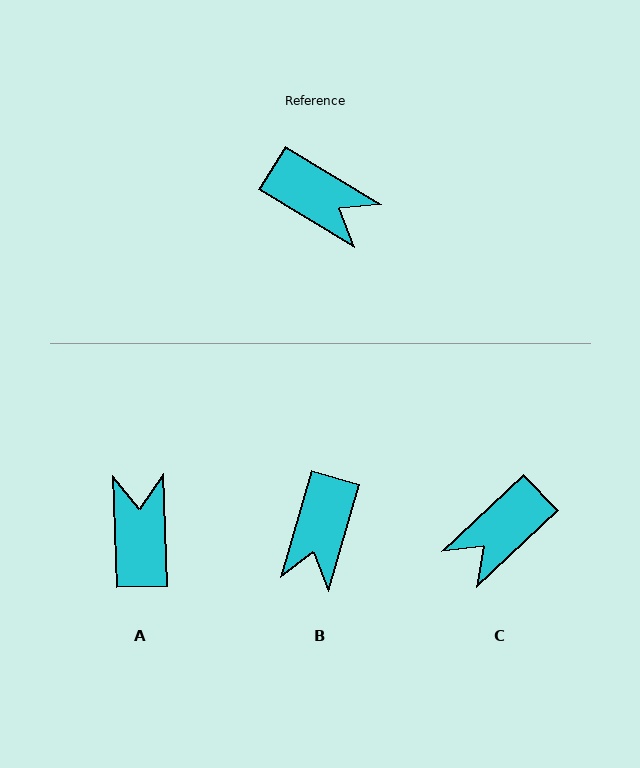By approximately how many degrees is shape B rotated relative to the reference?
Approximately 75 degrees clockwise.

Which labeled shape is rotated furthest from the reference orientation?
A, about 124 degrees away.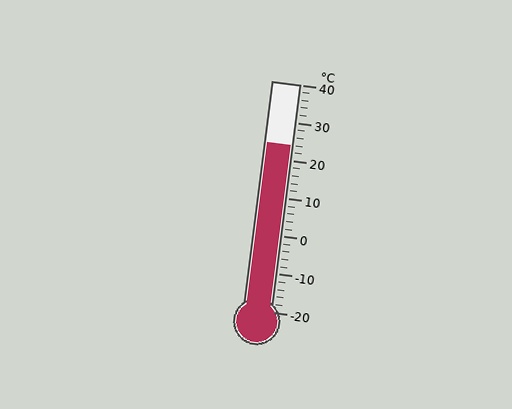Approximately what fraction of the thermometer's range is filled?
The thermometer is filled to approximately 75% of its range.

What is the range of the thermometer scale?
The thermometer scale ranges from -20°C to 40°C.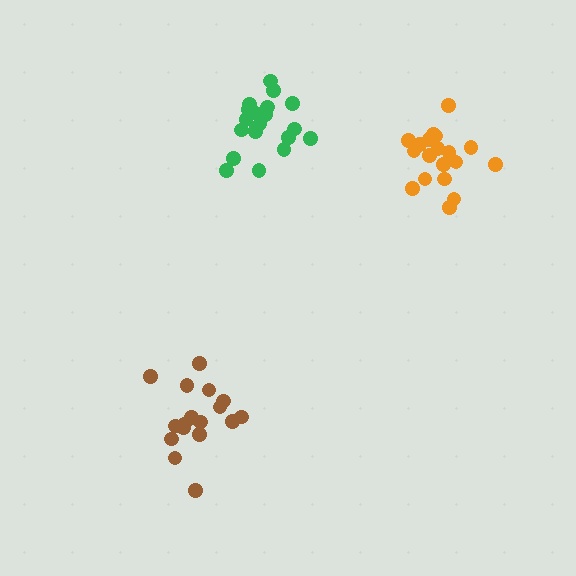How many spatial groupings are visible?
There are 3 spatial groupings.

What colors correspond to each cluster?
The clusters are colored: orange, brown, green.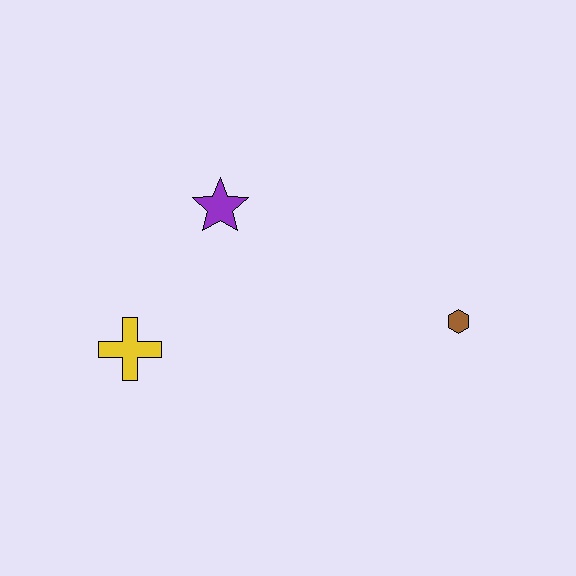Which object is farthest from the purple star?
The brown hexagon is farthest from the purple star.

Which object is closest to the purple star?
The yellow cross is closest to the purple star.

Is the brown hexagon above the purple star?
No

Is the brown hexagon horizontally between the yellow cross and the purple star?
No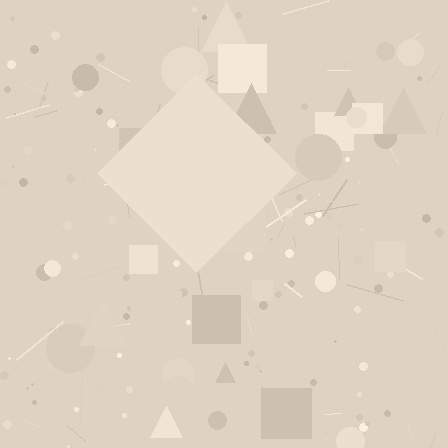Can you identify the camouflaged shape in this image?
The camouflaged shape is a diamond.